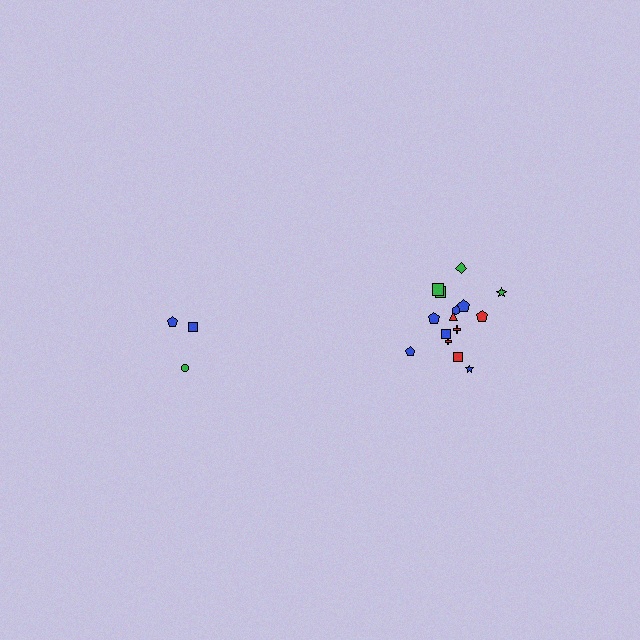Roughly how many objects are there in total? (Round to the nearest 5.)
Roughly 20 objects in total.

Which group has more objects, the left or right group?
The right group.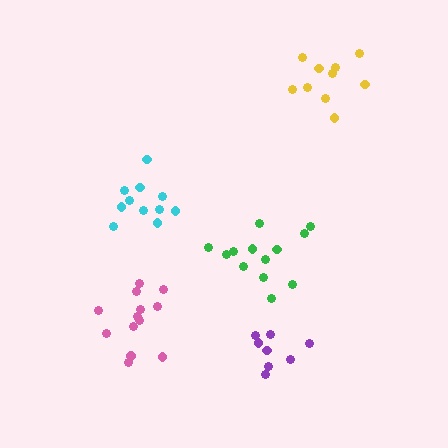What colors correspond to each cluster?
The clusters are colored: purple, cyan, green, yellow, pink.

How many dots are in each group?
Group 1: 8 dots, Group 2: 11 dots, Group 3: 13 dots, Group 4: 10 dots, Group 5: 13 dots (55 total).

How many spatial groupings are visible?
There are 5 spatial groupings.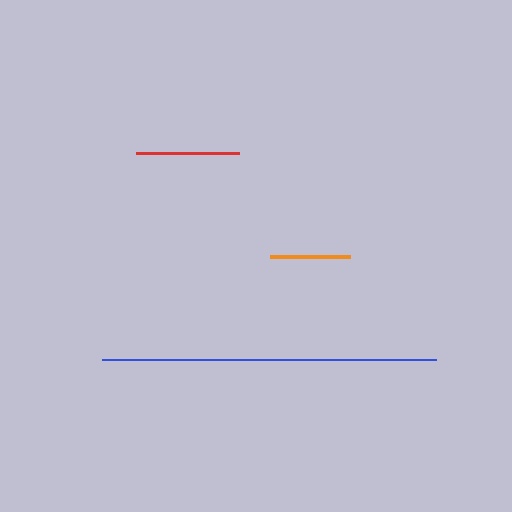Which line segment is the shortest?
The orange line is the shortest at approximately 80 pixels.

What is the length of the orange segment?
The orange segment is approximately 80 pixels long.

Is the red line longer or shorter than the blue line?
The blue line is longer than the red line.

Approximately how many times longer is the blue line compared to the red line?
The blue line is approximately 3.2 times the length of the red line.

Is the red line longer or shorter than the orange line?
The red line is longer than the orange line.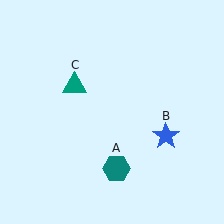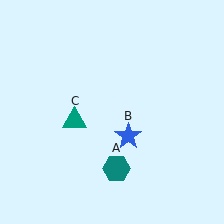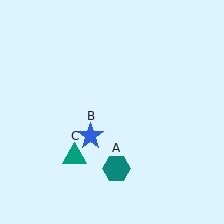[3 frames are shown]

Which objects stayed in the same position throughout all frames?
Teal hexagon (object A) remained stationary.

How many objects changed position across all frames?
2 objects changed position: blue star (object B), teal triangle (object C).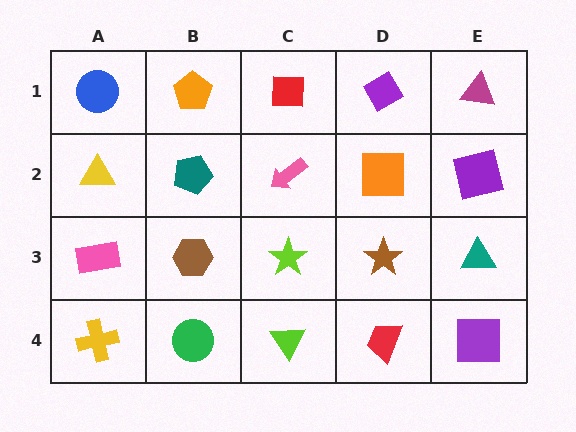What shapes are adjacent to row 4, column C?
A lime star (row 3, column C), a green circle (row 4, column B), a red trapezoid (row 4, column D).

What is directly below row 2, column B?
A brown hexagon.